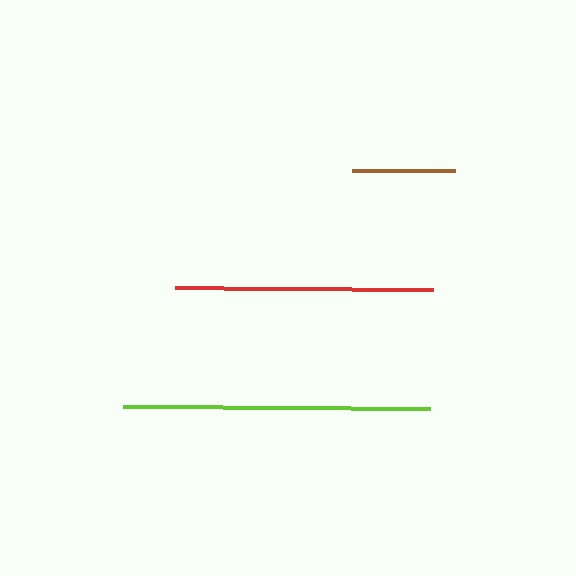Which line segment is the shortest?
The brown line is the shortest at approximately 103 pixels.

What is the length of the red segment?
The red segment is approximately 258 pixels long.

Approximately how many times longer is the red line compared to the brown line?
The red line is approximately 2.5 times the length of the brown line.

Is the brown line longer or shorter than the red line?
The red line is longer than the brown line.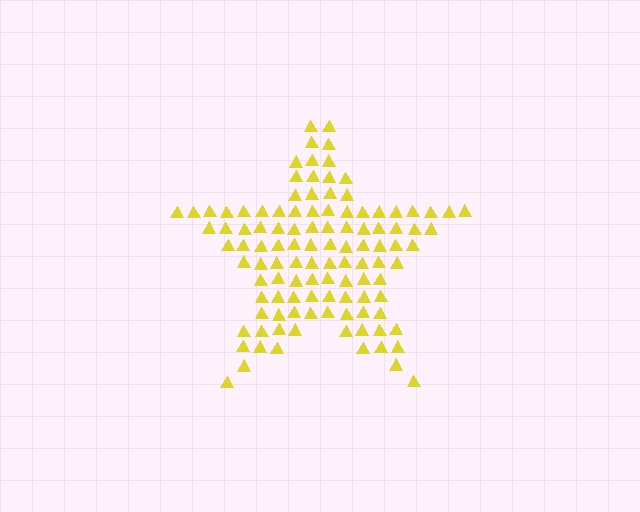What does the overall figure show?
The overall figure shows a star.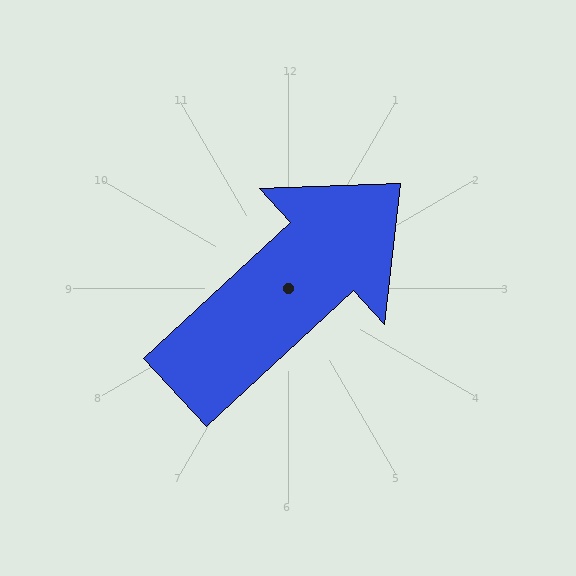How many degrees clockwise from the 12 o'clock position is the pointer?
Approximately 47 degrees.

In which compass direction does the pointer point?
Northeast.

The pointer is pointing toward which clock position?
Roughly 2 o'clock.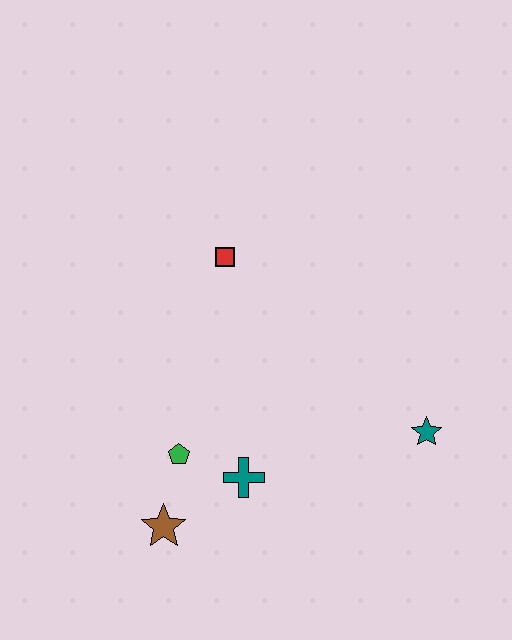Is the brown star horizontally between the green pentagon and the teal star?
No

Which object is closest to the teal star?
The teal cross is closest to the teal star.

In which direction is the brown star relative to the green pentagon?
The brown star is below the green pentagon.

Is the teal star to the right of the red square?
Yes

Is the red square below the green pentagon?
No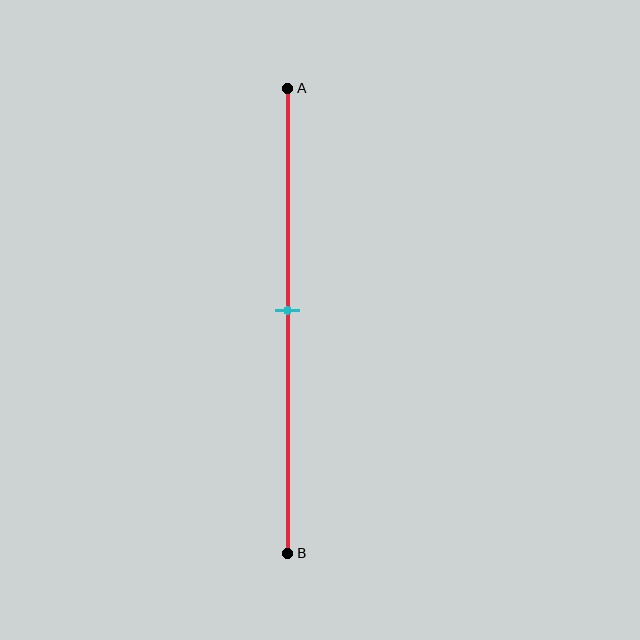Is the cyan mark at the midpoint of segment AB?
Yes, the mark is approximately at the midpoint.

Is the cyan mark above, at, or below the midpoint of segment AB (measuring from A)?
The cyan mark is approximately at the midpoint of segment AB.